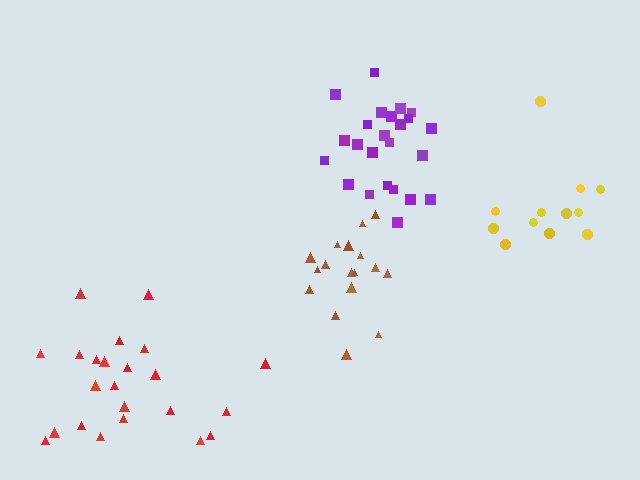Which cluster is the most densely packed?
Purple.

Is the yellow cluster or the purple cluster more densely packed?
Purple.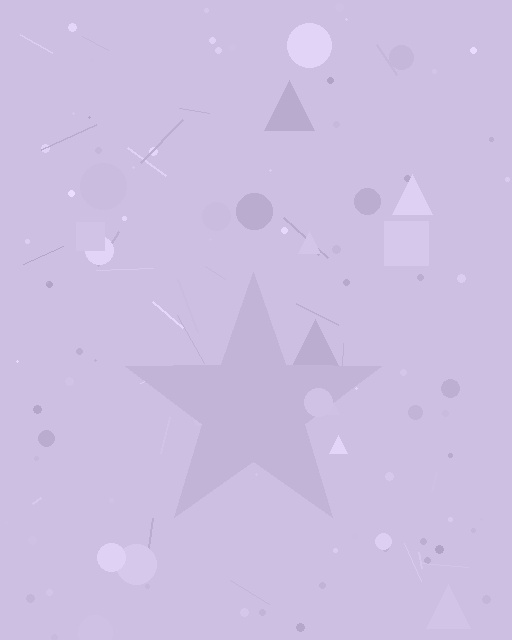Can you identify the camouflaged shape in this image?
The camouflaged shape is a star.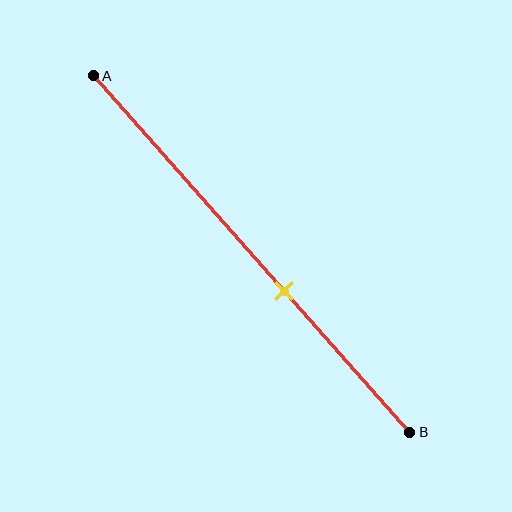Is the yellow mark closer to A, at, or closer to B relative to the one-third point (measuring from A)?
The yellow mark is closer to point B than the one-third point of segment AB.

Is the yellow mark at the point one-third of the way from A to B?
No, the mark is at about 60% from A, not at the 33% one-third point.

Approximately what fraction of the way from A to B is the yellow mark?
The yellow mark is approximately 60% of the way from A to B.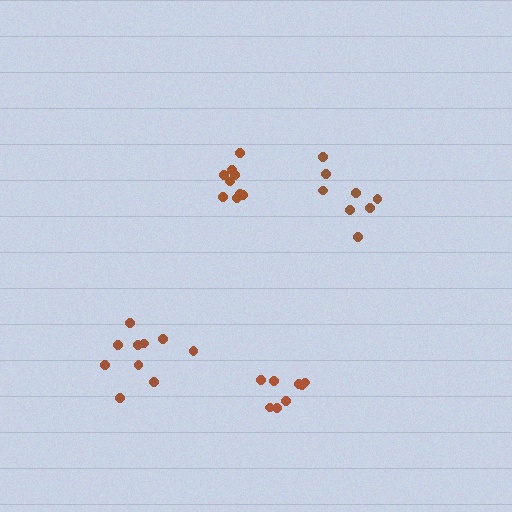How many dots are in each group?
Group 1: 8 dots, Group 2: 10 dots, Group 3: 9 dots, Group 4: 8 dots (35 total).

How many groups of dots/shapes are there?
There are 4 groups.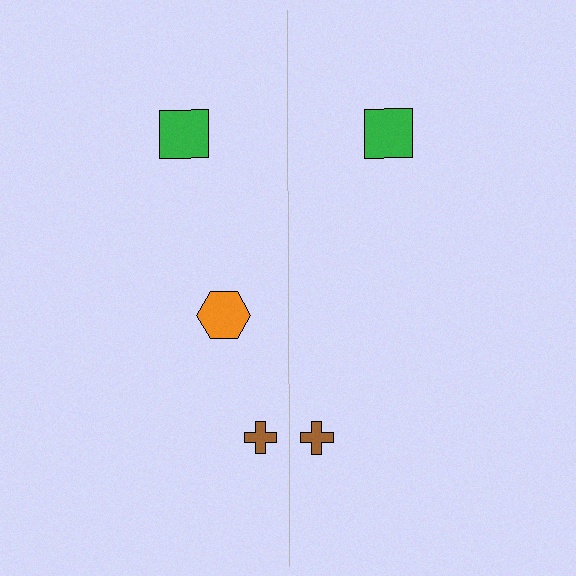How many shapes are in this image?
There are 5 shapes in this image.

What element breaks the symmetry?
A orange hexagon is missing from the right side.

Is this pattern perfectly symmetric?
No, the pattern is not perfectly symmetric. A orange hexagon is missing from the right side.